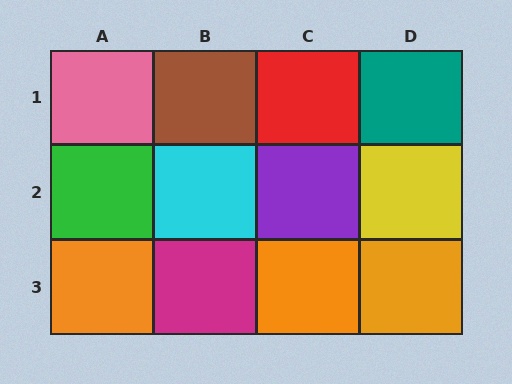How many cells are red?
1 cell is red.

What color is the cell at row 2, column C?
Purple.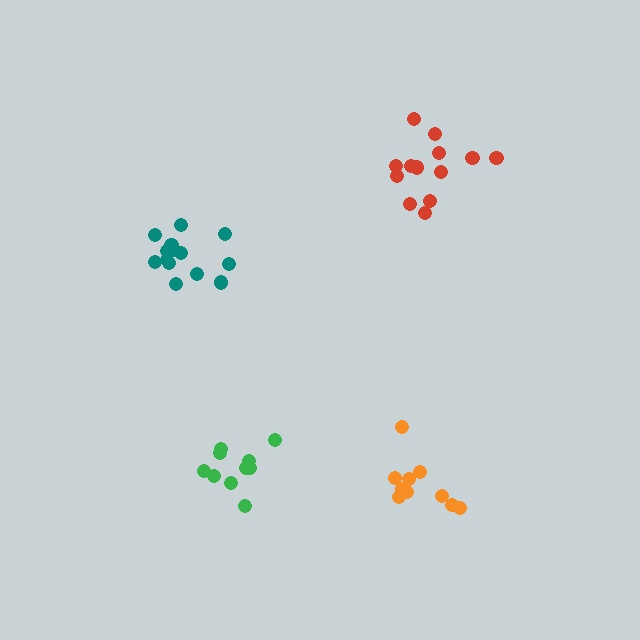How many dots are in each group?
Group 1: 10 dots, Group 2: 14 dots, Group 3: 10 dots, Group 4: 13 dots (47 total).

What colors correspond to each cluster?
The clusters are colored: green, teal, orange, red.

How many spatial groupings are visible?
There are 4 spatial groupings.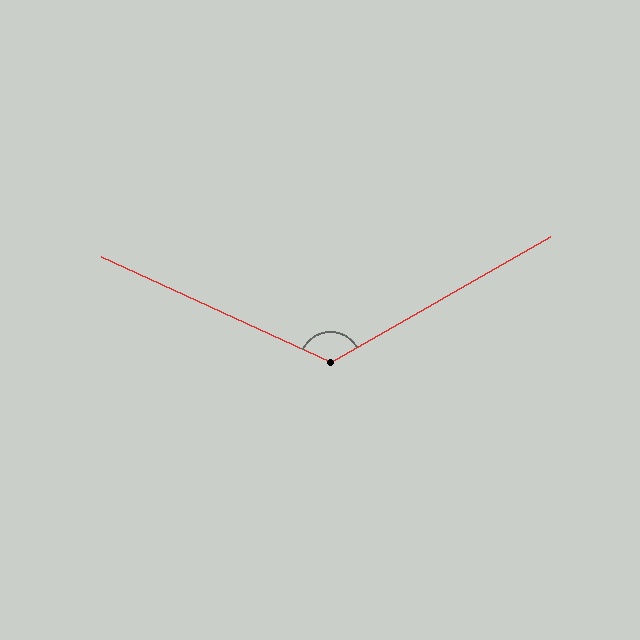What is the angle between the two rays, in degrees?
Approximately 126 degrees.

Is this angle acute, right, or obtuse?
It is obtuse.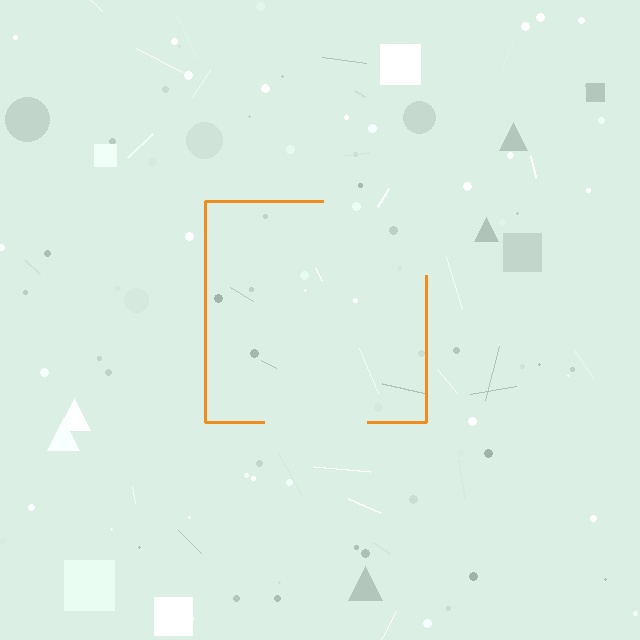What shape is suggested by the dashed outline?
The dashed outline suggests a square.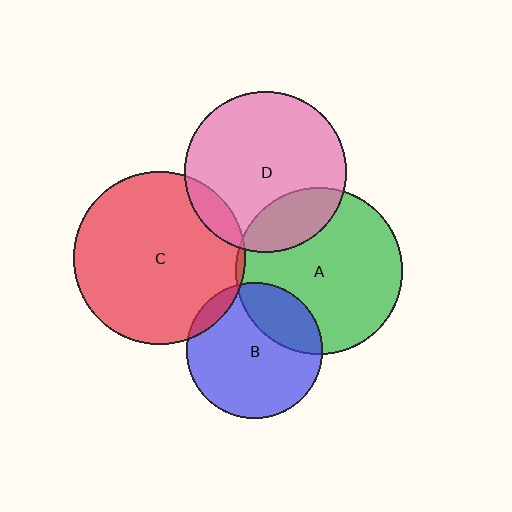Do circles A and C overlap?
Yes.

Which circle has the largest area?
Circle C (red).